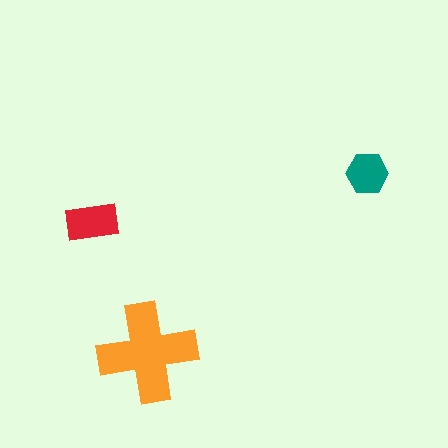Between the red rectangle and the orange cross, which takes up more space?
The orange cross.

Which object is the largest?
The orange cross.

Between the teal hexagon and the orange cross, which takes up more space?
The orange cross.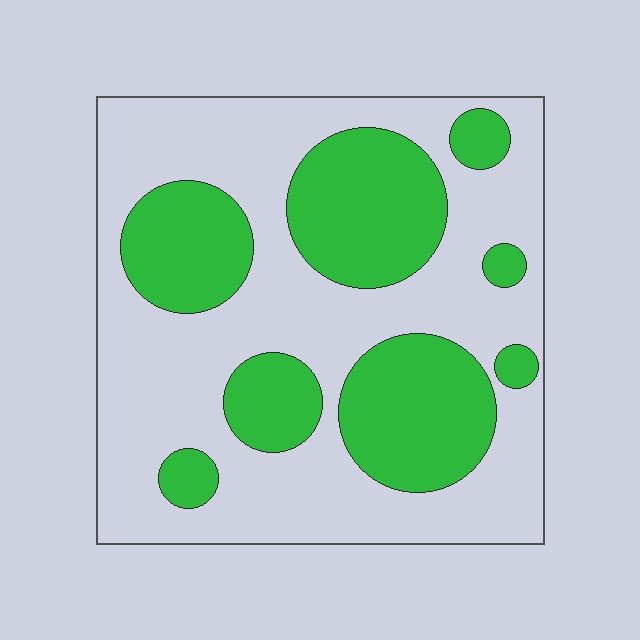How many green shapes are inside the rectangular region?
8.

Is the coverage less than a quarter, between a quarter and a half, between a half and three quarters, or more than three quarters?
Between a quarter and a half.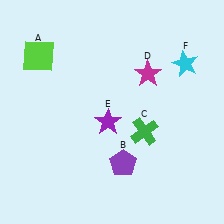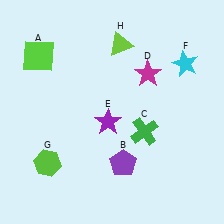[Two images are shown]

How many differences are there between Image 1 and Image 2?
There are 2 differences between the two images.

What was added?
A lime hexagon (G), a lime triangle (H) were added in Image 2.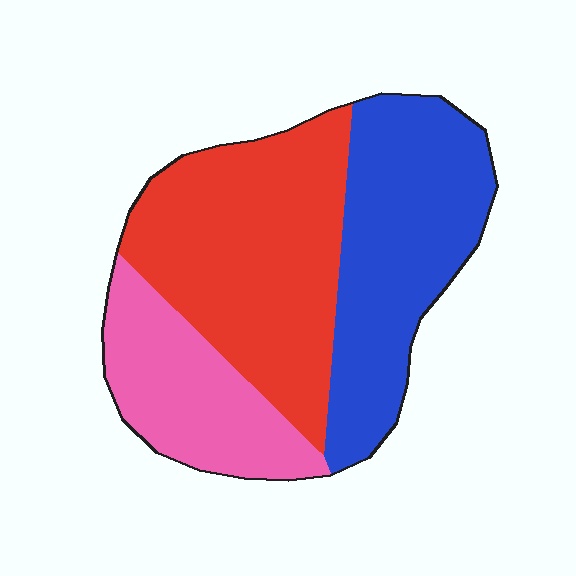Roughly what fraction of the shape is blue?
Blue covers 35% of the shape.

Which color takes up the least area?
Pink, at roughly 20%.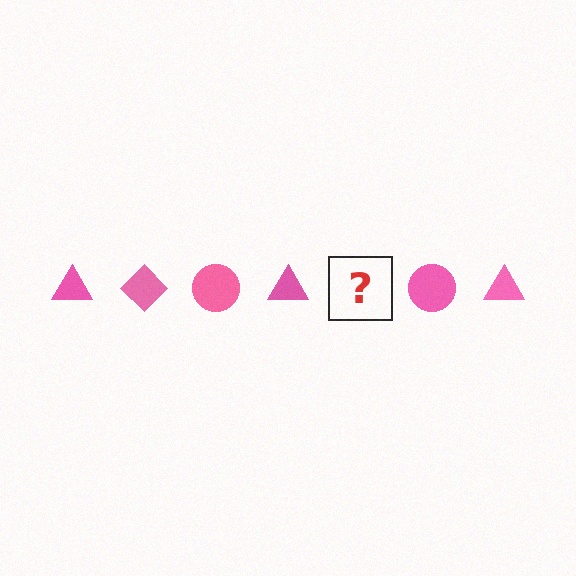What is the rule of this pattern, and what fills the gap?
The rule is that the pattern cycles through triangle, diamond, circle shapes in pink. The gap should be filled with a pink diamond.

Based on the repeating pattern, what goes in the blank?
The blank should be a pink diamond.